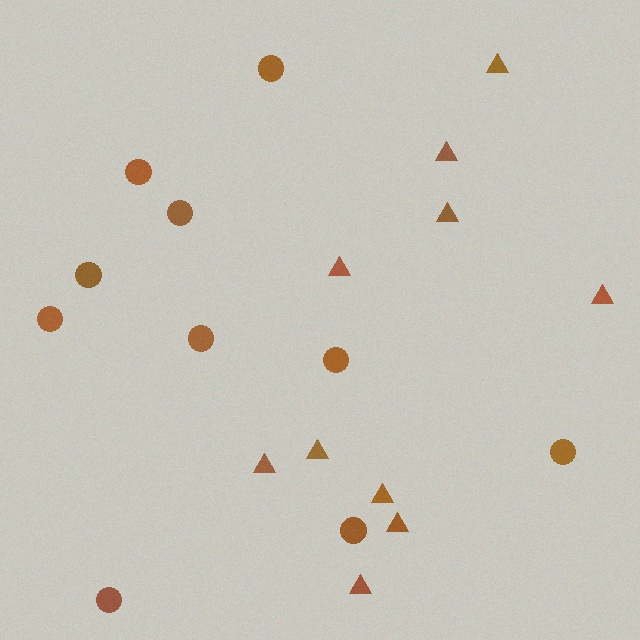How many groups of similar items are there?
There are 2 groups: one group of triangles (10) and one group of circles (10).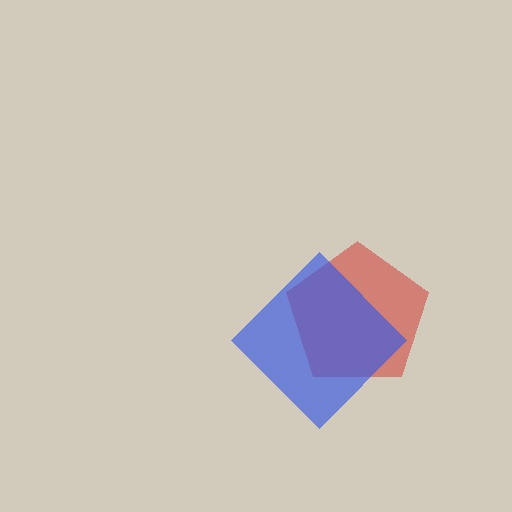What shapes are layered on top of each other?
The layered shapes are: a red pentagon, a blue diamond.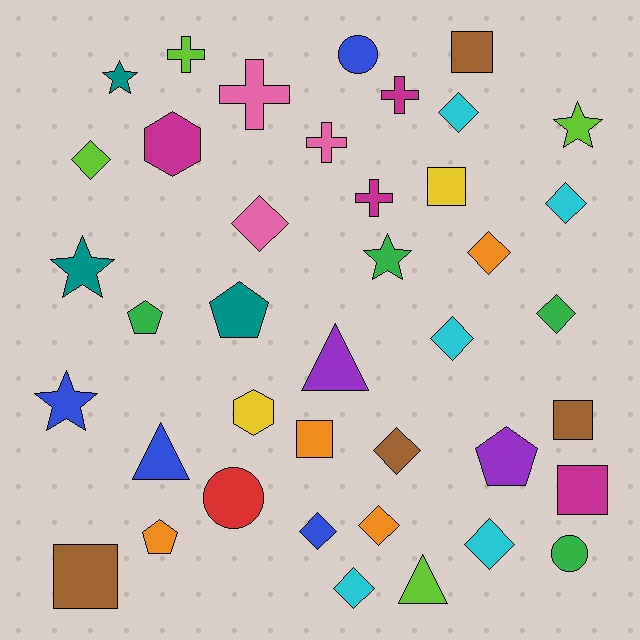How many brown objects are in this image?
There are 4 brown objects.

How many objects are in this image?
There are 40 objects.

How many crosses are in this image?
There are 5 crosses.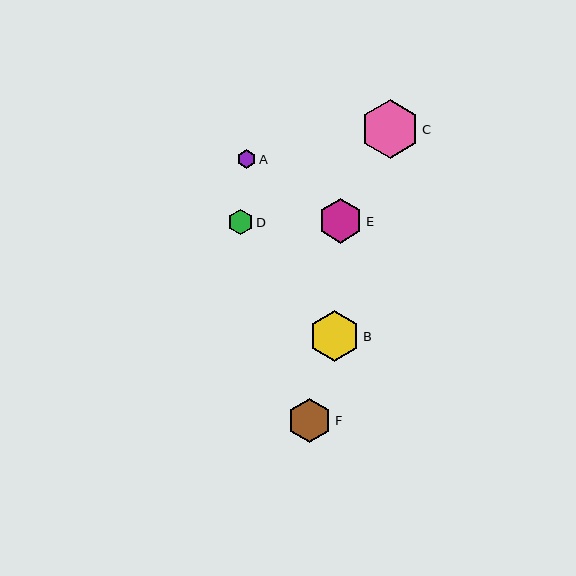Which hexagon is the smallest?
Hexagon A is the smallest with a size of approximately 18 pixels.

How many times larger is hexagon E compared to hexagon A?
Hexagon E is approximately 2.4 times the size of hexagon A.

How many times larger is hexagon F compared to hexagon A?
Hexagon F is approximately 2.4 times the size of hexagon A.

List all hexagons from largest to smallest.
From largest to smallest: C, B, E, F, D, A.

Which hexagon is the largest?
Hexagon C is the largest with a size of approximately 58 pixels.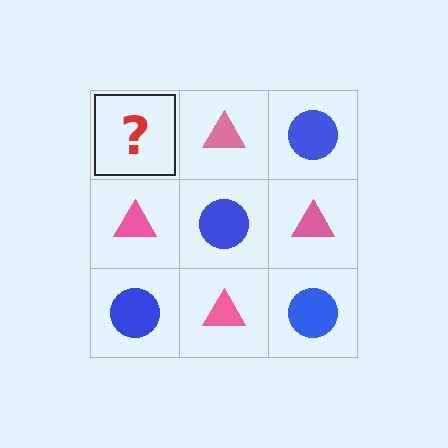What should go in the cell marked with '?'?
The missing cell should contain a blue circle.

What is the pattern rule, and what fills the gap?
The rule is that it alternates blue circle and pink triangle in a checkerboard pattern. The gap should be filled with a blue circle.